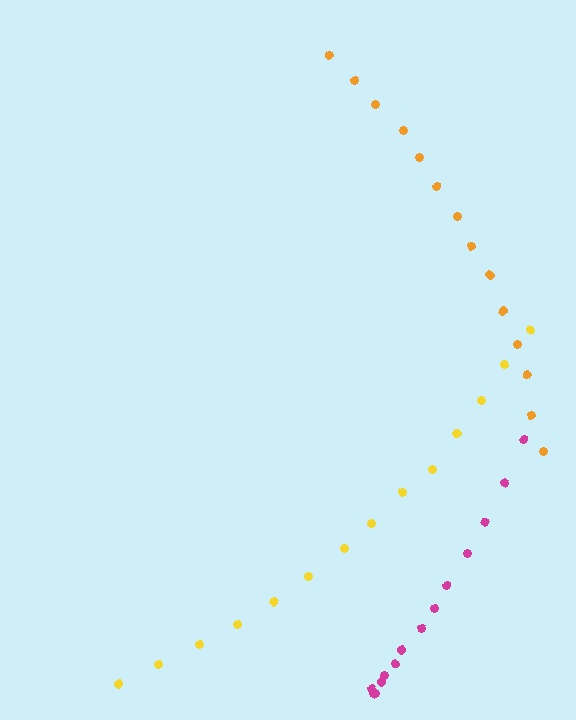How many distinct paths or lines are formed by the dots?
There are 3 distinct paths.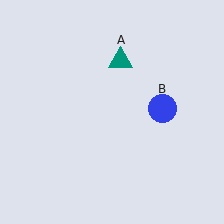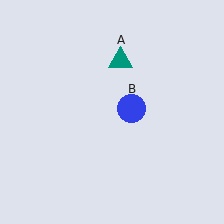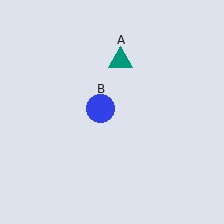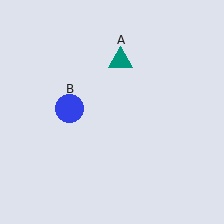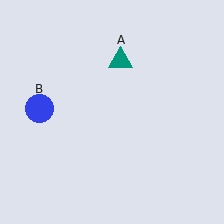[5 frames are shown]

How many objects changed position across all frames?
1 object changed position: blue circle (object B).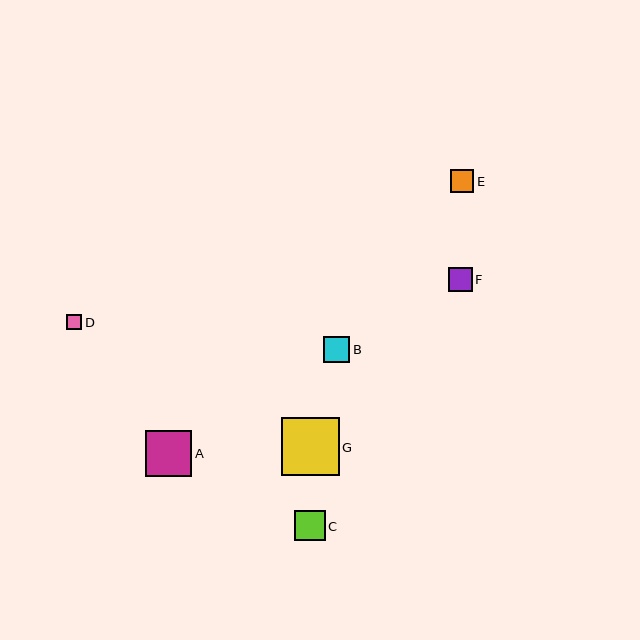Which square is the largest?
Square G is the largest with a size of approximately 58 pixels.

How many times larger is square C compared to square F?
Square C is approximately 1.2 times the size of square F.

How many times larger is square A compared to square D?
Square A is approximately 3.0 times the size of square D.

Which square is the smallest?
Square D is the smallest with a size of approximately 15 pixels.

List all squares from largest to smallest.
From largest to smallest: G, A, C, B, F, E, D.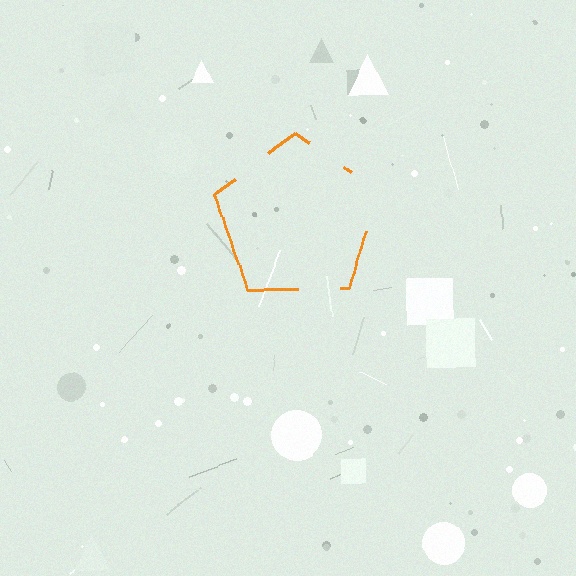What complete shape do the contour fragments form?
The contour fragments form a pentagon.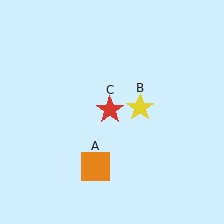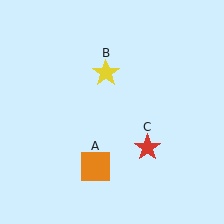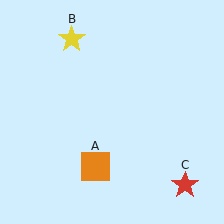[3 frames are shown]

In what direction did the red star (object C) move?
The red star (object C) moved down and to the right.